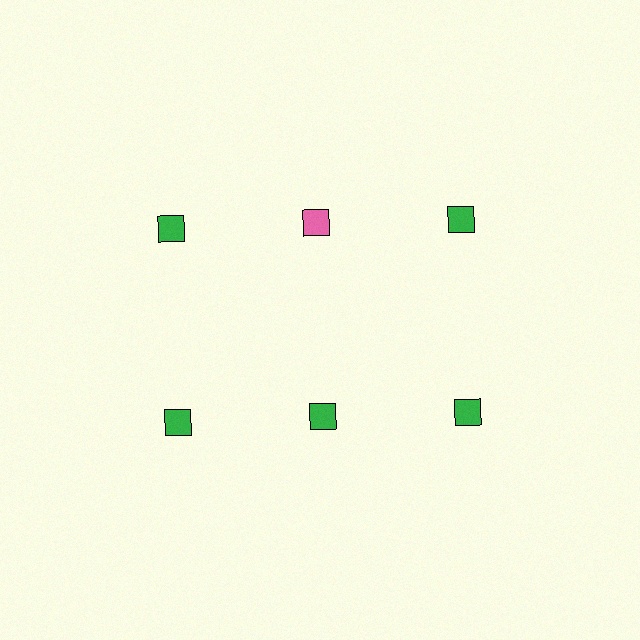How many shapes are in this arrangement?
There are 6 shapes arranged in a grid pattern.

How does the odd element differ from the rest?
It has a different color: pink instead of green.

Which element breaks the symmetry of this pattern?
The pink square in the top row, second from left column breaks the symmetry. All other shapes are green squares.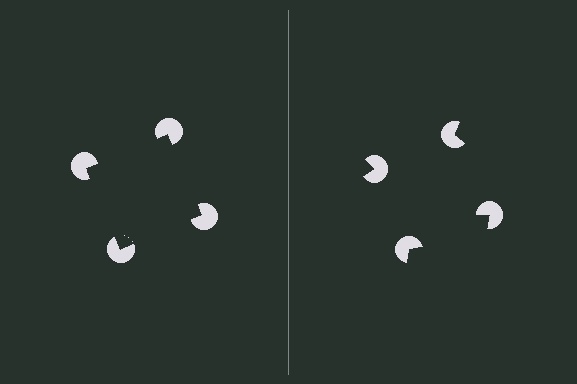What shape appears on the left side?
An illusory square.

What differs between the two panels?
The pac-man discs are positioned identically on both sides; only the wedge orientations differ. On the left they align to a square; on the right they are misaligned.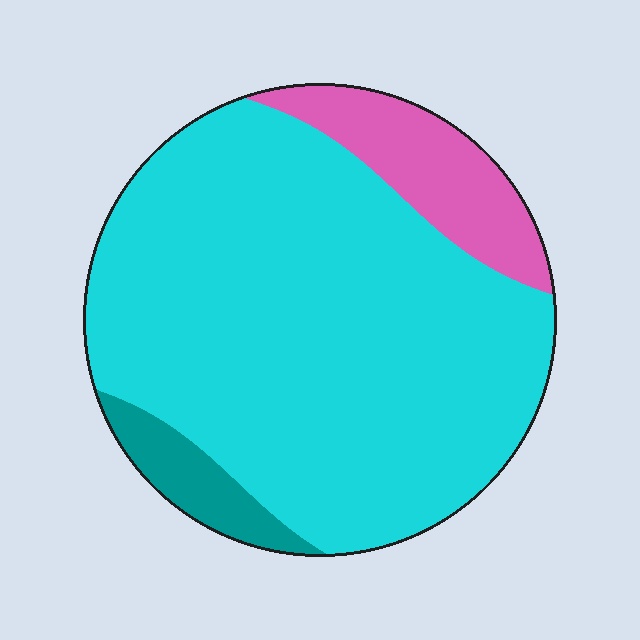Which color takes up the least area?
Teal, at roughly 5%.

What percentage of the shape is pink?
Pink takes up less than a quarter of the shape.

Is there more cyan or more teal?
Cyan.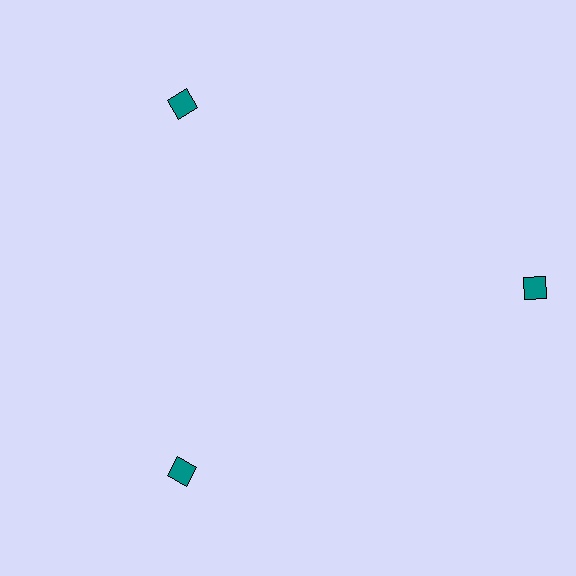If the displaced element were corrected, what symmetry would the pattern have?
It would have 3-fold rotational symmetry — the pattern would map onto itself every 120 degrees.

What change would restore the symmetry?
The symmetry would be restored by moving it inward, back onto the ring so that all 3 squares sit at equal angles and equal distance from the center.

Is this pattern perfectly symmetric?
No. The 3 teal squares are arranged in a ring, but one element near the 3 o'clock position is pushed outward from the center, breaking the 3-fold rotational symmetry.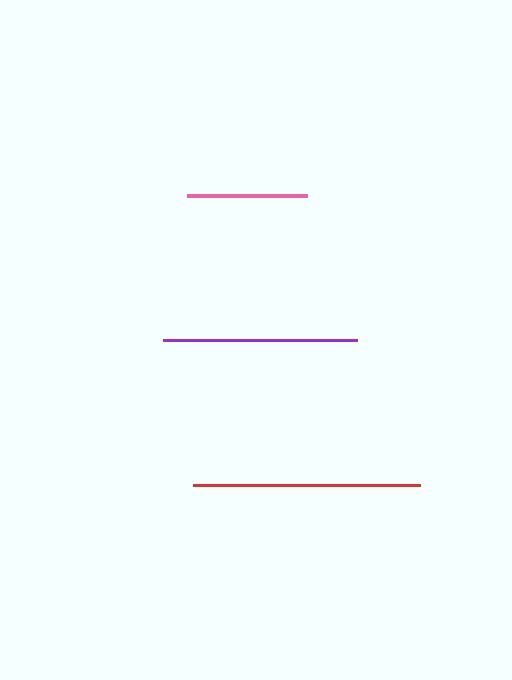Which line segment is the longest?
The red line is the longest at approximately 227 pixels.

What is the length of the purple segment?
The purple segment is approximately 194 pixels long.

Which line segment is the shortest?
The pink line is the shortest at approximately 120 pixels.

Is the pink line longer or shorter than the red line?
The red line is longer than the pink line.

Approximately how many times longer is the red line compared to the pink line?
The red line is approximately 1.9 times the length of the pink line.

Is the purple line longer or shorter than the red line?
The red line is longer than the purple line.